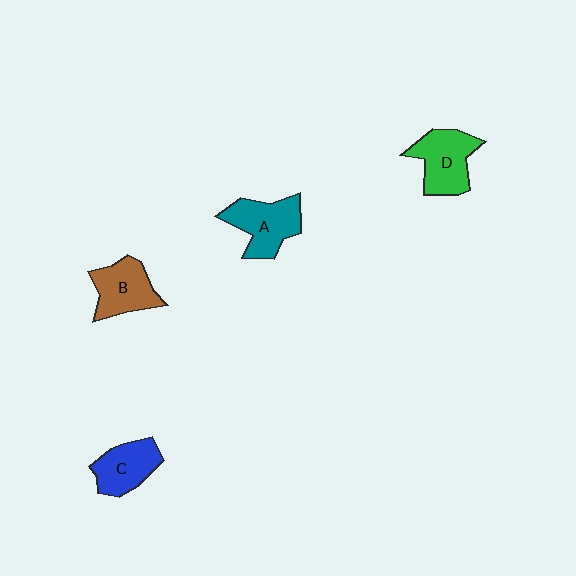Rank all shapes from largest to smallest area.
From largest to smallest: D (green), A (teal), B (brown), C (blue).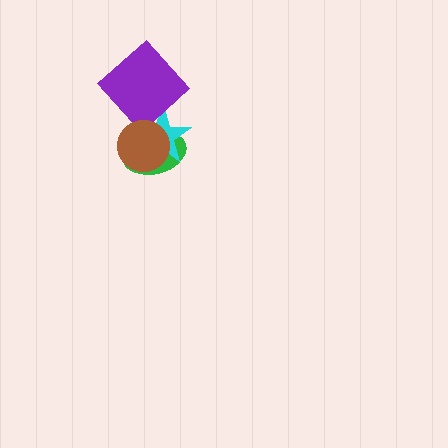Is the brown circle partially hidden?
No, no other shape covers it.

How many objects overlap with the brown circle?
3 objects overlap with the brown circle.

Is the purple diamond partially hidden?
Yes, it is partially covered by another shape.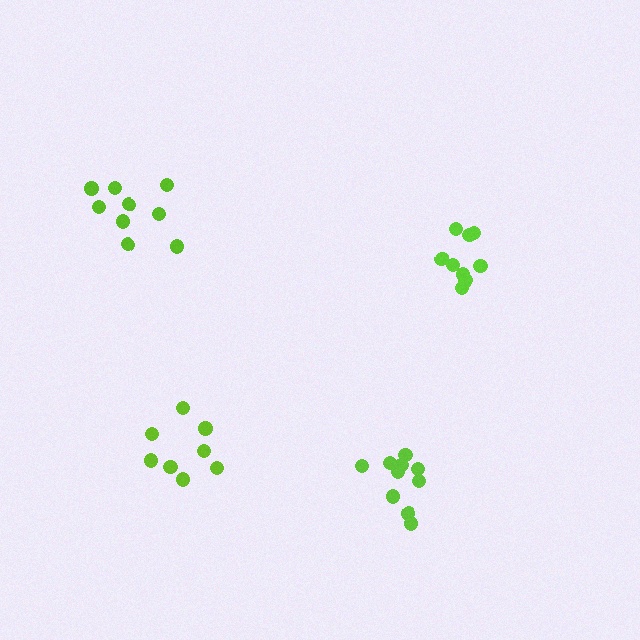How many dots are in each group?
Group 1: 10 dots, Group 2: 10 dots, Group 3: 9 dots, Group 4: 8 dots (37 total).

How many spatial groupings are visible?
There are 4 spatial groupings.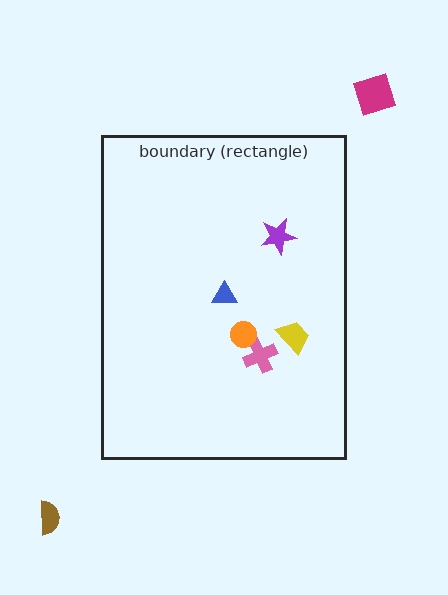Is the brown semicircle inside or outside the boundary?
Outside.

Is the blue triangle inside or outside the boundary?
Inside.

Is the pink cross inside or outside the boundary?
Inside.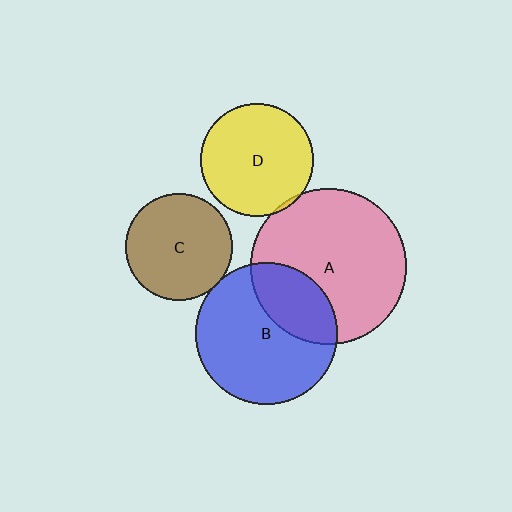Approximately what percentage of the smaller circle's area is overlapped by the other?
Approximately 5%.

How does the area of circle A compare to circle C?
Approximately 2.1 times.